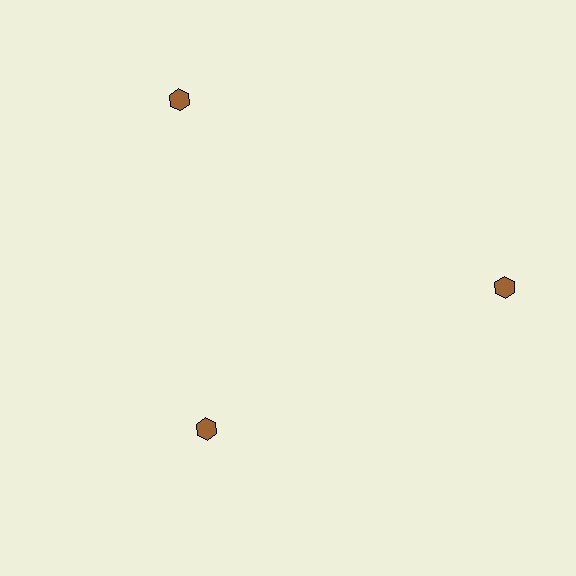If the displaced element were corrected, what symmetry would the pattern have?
It would have 3-fold rotational symmetry — the pattern would map onto itself every 120 degrees.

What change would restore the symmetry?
The symmetry would be restored by moving it outward, back onto the ring so that all 3 hexagons sit at equal angles and equal distance from the center.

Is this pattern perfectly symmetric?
No. The 3 brown hexagons are arranged in a ring, but one element near the 7 o'clock position is pulled inward toward the center, breaking the 3-fold rotational symmetry.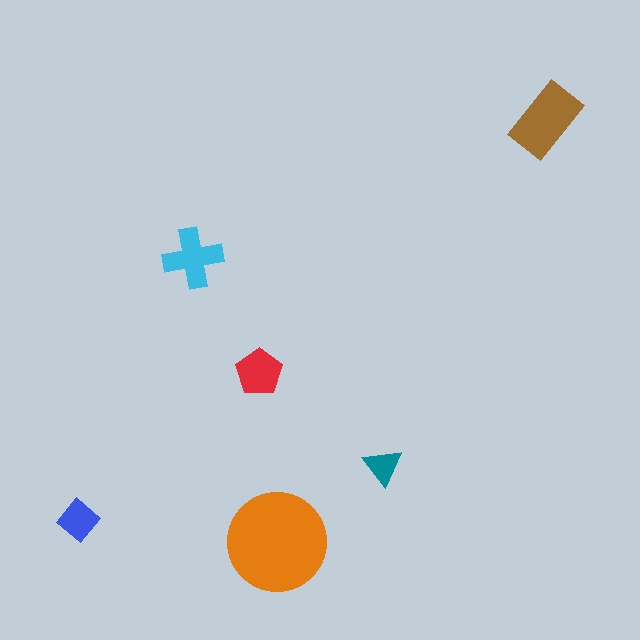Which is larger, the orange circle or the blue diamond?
The orange circle.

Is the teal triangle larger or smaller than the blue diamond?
Smaller.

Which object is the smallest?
The teal triangle.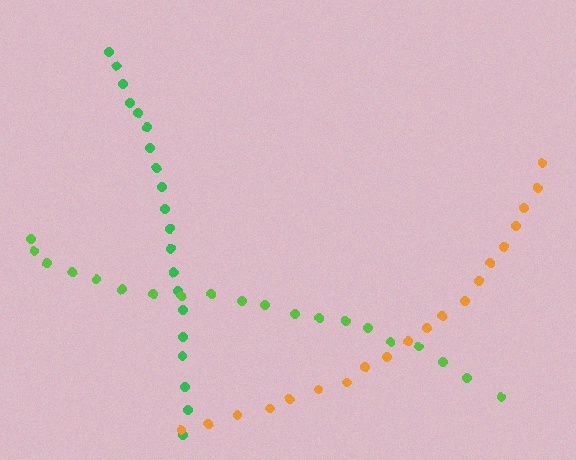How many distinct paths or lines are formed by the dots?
There are 3 distinct paths.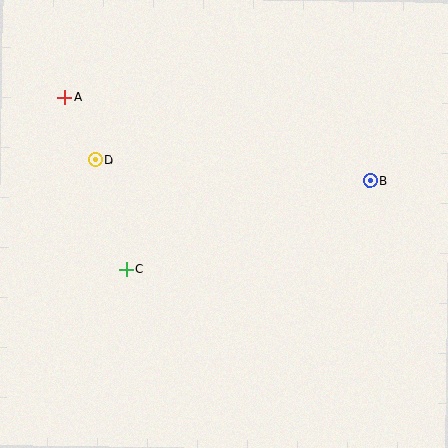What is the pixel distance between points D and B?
The distance between D and B is 275 pixels.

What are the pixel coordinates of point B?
Point B is at (370, 181).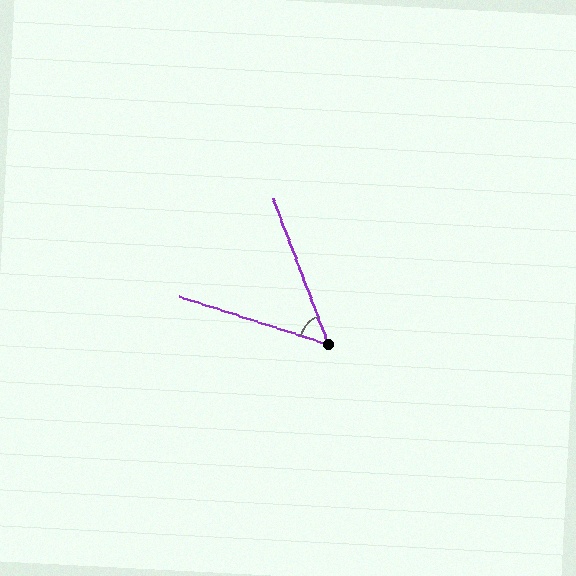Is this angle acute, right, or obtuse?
It is acute.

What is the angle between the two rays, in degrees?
Approximately 52 degrees.